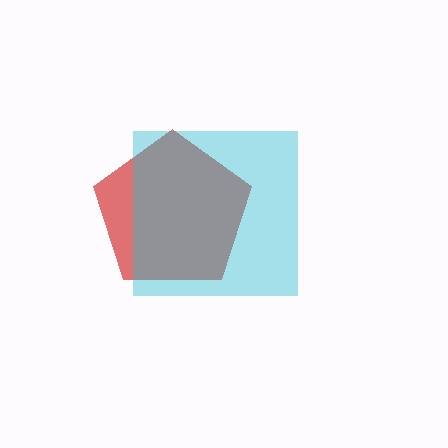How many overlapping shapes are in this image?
There are 2 overlapping shapes in the image.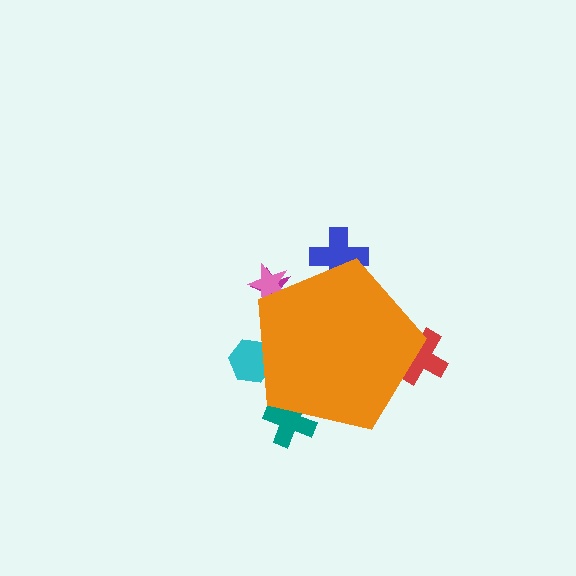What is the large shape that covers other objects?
An orange pentagon.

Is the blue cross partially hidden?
Yes, the blue cross is partially hidden behind the orange pentagon.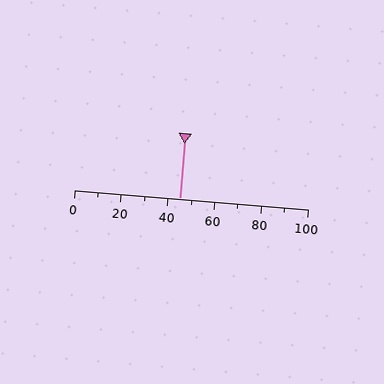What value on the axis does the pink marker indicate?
The marker indicates approximately 45.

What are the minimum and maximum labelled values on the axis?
The axis runs from 0 to 100.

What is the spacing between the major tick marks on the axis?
The major ticks are spaced 20 apart.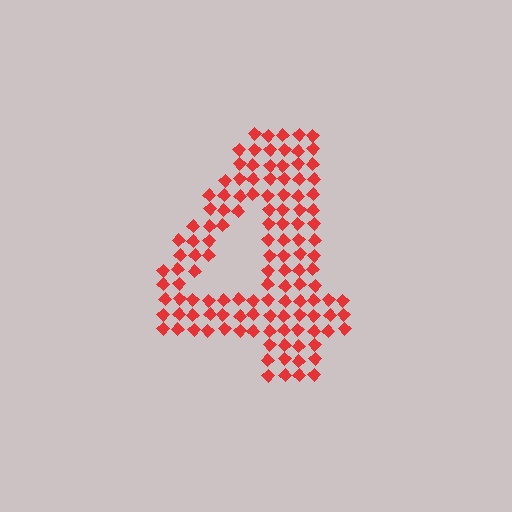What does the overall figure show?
The overall figure shows the digit 4.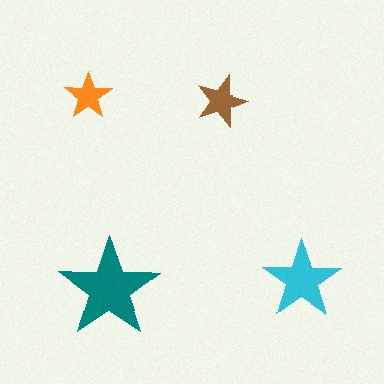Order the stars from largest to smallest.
the teal one, the cyan one, the brown one, the orange one.